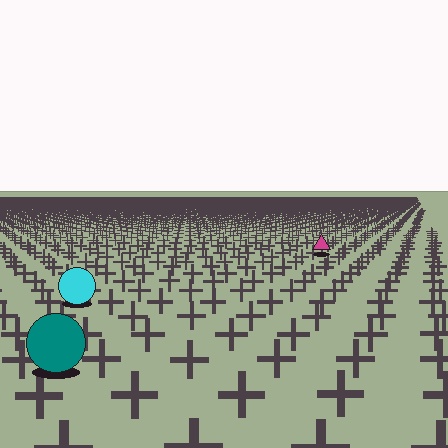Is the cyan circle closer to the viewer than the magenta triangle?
Yes. The cyan circle is closer — you can tell from the texture gradient: the ground texture is coarser near it.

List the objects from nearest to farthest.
From nearest to farthest: the teal circle, the cyan circle, the magenta triangle.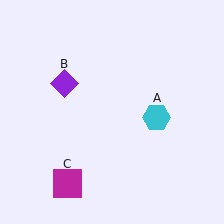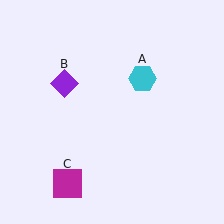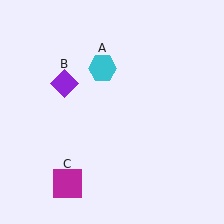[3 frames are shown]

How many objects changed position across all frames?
1 object changed position: cyan hexagon (object A).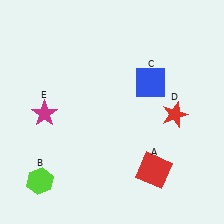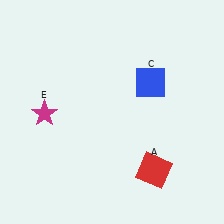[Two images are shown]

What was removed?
The red star (D), the lime hexagon (B) were removed in Image 2.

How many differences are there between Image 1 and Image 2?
There are 2 differences between the two images.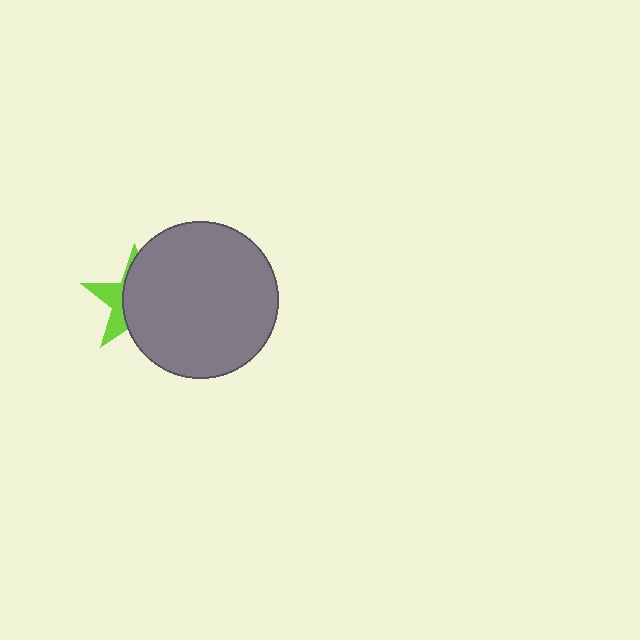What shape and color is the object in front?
The object in front is a gray circle.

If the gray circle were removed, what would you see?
You would see the complete lime star.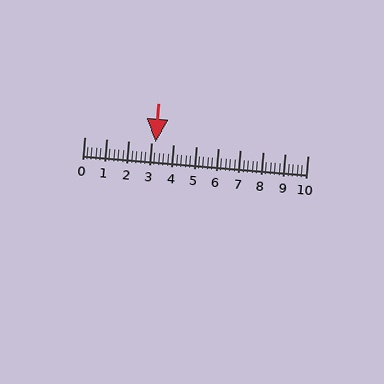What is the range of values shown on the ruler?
The ruler shows values from 0 to 10.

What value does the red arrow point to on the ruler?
The red arrow points to approximately 3.2.